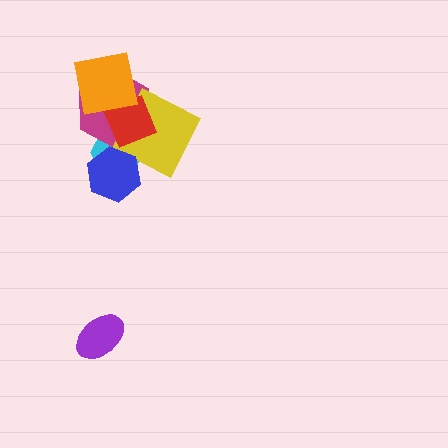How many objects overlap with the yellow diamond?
5 objects overlap with the yellow diamond.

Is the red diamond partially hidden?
Yes, it is partially covered by another shape.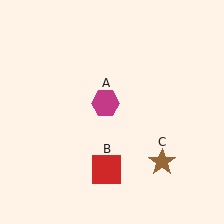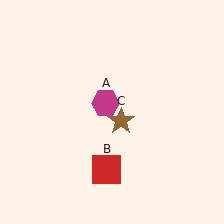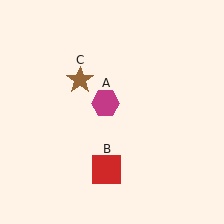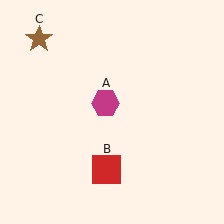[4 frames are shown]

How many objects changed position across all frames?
1 object changed position: brown star (object C).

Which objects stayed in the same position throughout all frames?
Magenta hexagon (object A) and red square (object B) remained stationary.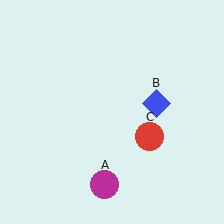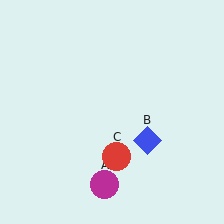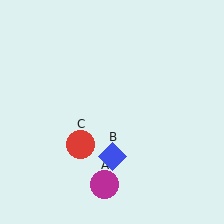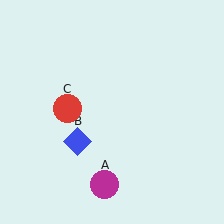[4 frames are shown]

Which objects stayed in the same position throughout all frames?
Magenta circle (object A) remained stationary.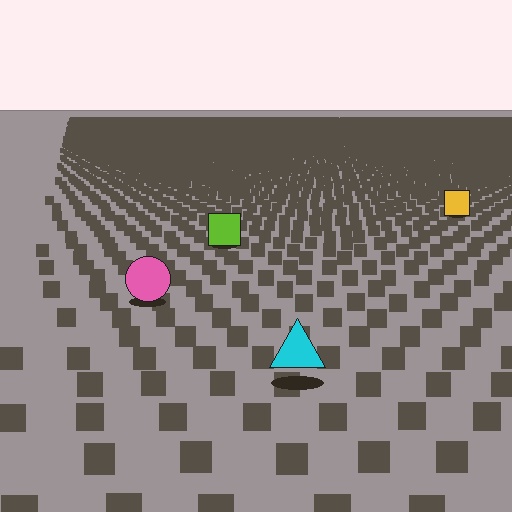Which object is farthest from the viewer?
The yellow square is farthest from the viewer. It appears smaller and the ground texture around it is denser.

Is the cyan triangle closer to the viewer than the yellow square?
Yes. The cyan triangle is closer — you can tell from the texture gradient: the ground texture is coarser near it.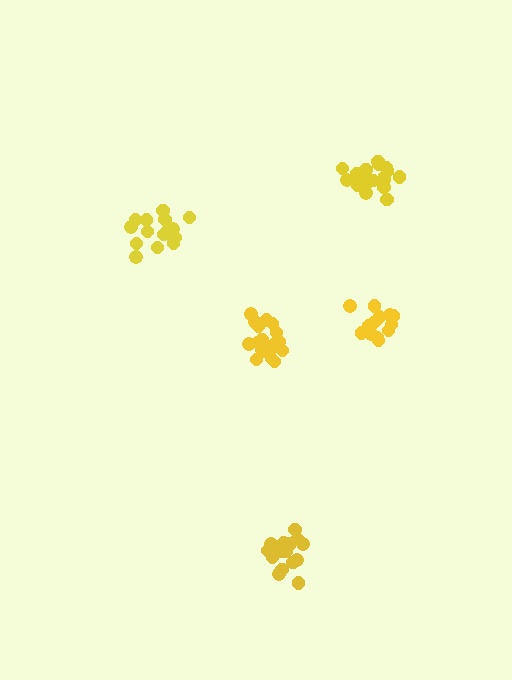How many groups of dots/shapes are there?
There are 5 groups.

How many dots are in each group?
Group 1: 20 dots, Group 2: 19 dots, Group 3: 20 dots, Group 4: 14 dots, Group 5: 15 dots (88 total).